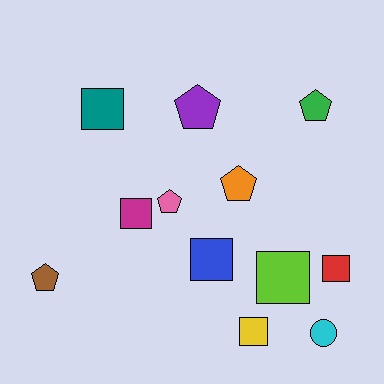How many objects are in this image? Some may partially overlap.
There are 12 objects.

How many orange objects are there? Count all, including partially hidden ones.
There is 1 orange object.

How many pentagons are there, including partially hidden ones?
There are 5 pentagons.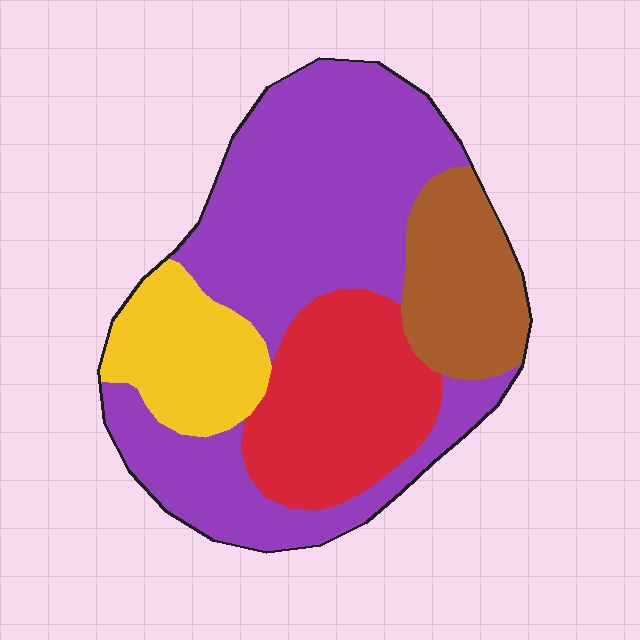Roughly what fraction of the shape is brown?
Brown covers about 15% of the shape.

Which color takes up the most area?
Purple, at roughly 50%.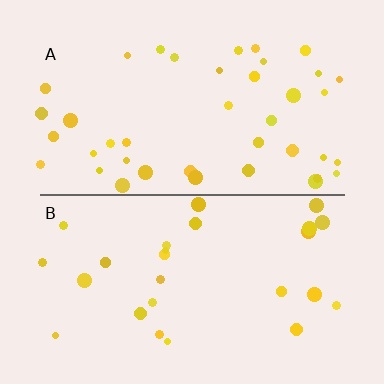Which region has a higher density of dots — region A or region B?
A (the top).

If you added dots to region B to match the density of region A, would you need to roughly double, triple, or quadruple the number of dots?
Approximately double.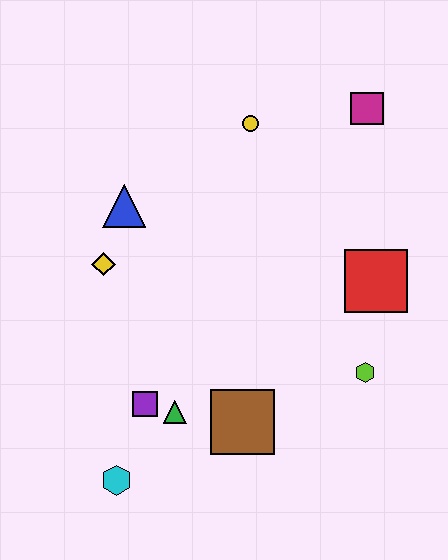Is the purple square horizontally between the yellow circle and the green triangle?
No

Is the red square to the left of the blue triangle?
No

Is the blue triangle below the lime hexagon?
No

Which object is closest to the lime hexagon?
The red square is closest to the lime hexagon.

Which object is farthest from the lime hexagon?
The blue triangle is farthest from the lime hexagon.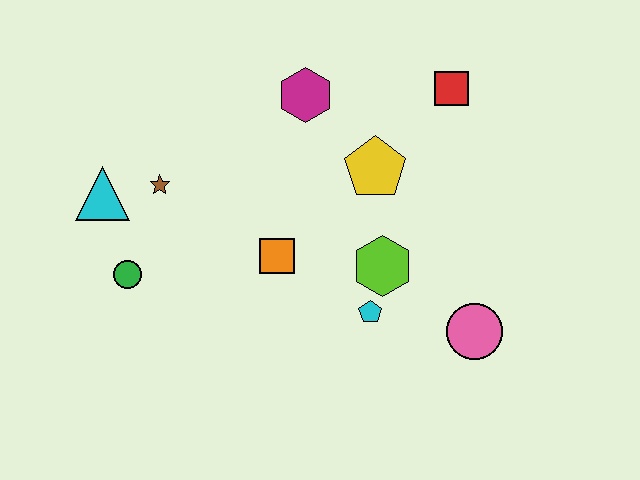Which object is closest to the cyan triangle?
The brown star is closest to the cyan triangle.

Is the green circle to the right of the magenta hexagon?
No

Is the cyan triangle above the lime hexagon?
Yes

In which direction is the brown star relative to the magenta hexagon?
The brown star is to the left of the magenta hexagon.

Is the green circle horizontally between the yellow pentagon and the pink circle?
No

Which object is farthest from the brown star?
The pink circle is farthest from the brown star.